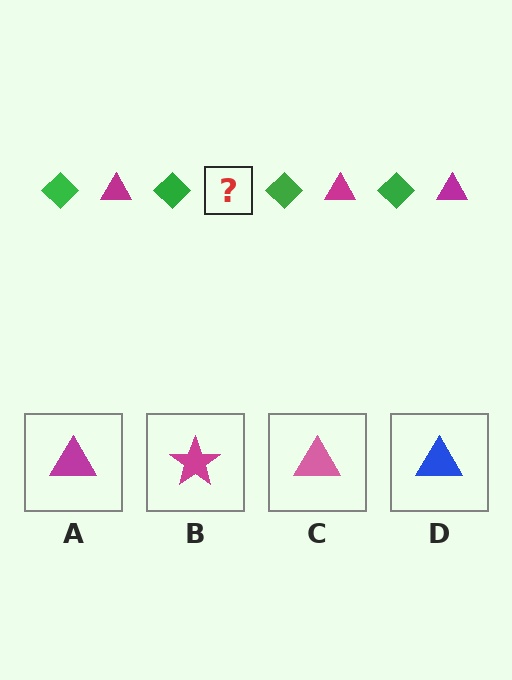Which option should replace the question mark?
Option A.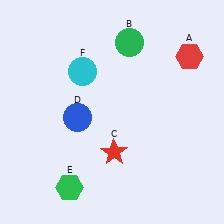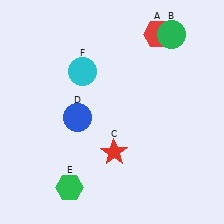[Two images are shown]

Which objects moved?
The objects that moved are: the red hexagon (A), the green circle (B).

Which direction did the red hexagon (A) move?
The red hexagon (A) moved left.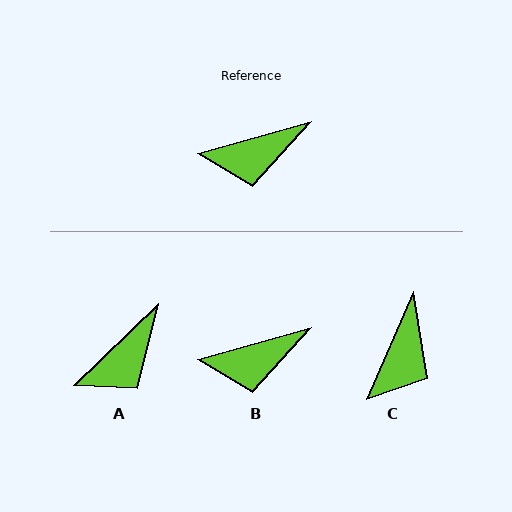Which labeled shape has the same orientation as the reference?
B.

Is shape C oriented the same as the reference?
No, it is off by about 51 degrees.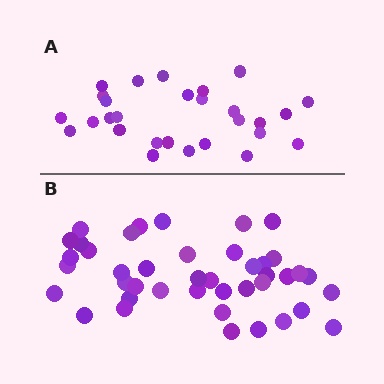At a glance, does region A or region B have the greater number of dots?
Region B (the bottom region) has more dots.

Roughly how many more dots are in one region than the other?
Region B has approximately 15 more dots than region A.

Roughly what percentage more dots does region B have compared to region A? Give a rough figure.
About 50% more.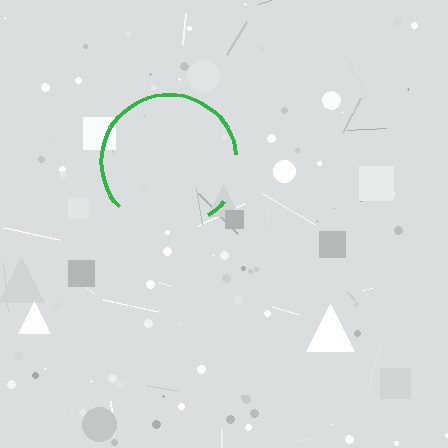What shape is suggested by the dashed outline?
The dashed outline suggests a circle.